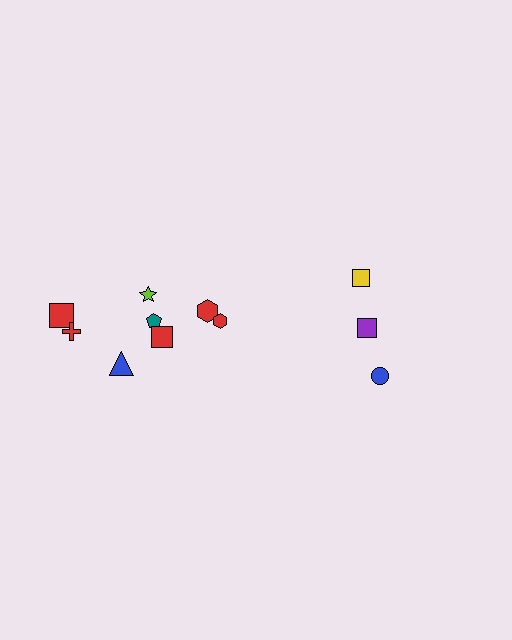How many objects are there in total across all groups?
There are 11 objects.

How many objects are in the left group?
There are 8 objects.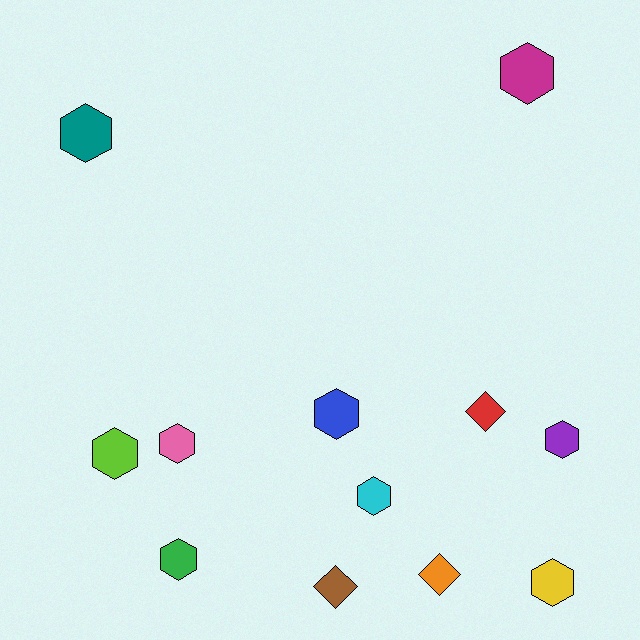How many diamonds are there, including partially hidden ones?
There are 3 diamonds.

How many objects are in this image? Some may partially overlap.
There are 12 objects.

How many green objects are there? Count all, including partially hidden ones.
There is 1 green object.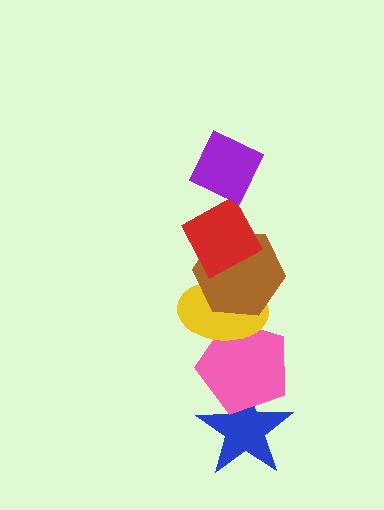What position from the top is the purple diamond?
The purple diamond is 1st from the top.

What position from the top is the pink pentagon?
The pink pentagon is 5th from the top.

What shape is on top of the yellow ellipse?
The brown hexagon is on top of the yellow ellipse.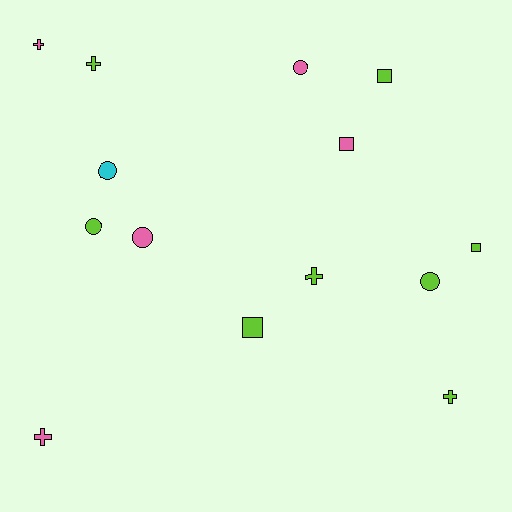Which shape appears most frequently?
Cross, with 5 objects.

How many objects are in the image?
There are 14 objects.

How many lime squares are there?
There are 3 lime squares.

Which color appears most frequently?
Lime, with 8 objects.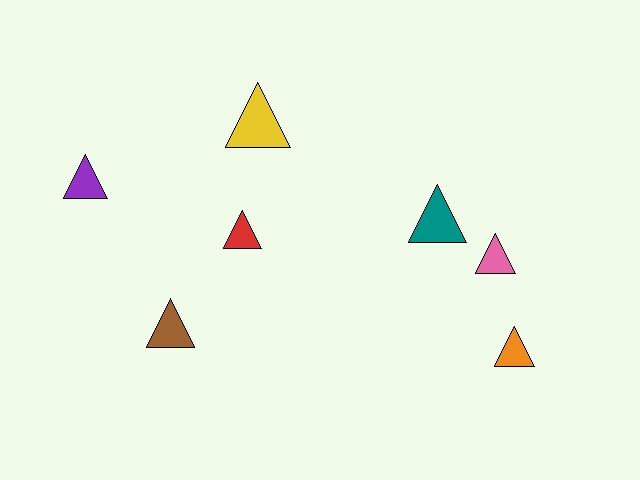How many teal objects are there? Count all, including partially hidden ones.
There is 1 teal object.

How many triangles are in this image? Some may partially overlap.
There are 7 triangles.